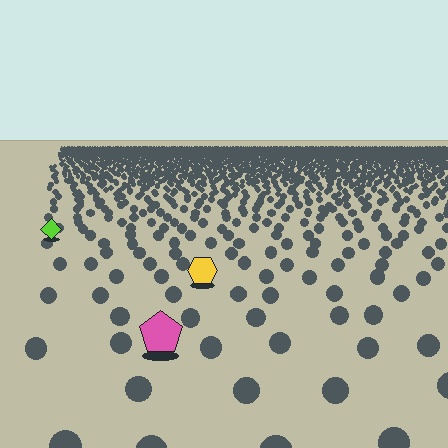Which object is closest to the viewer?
The pink pentagon is closest. The texture marks near it are larger and more spread out.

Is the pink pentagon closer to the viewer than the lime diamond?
Yes. The pink pentagon is closer — you can tell from the texture gradient: the ground texture is coarser near it.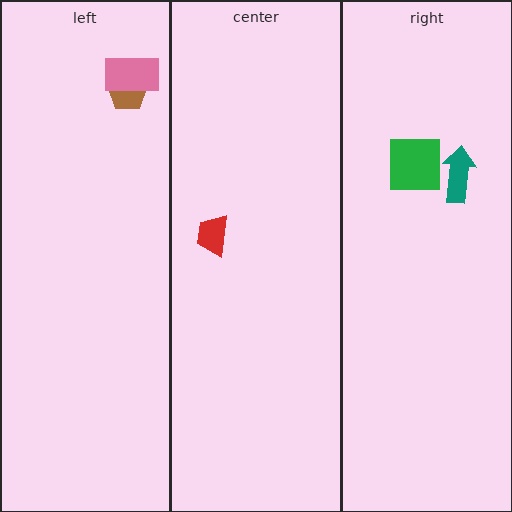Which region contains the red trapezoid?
The center region.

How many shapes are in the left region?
2.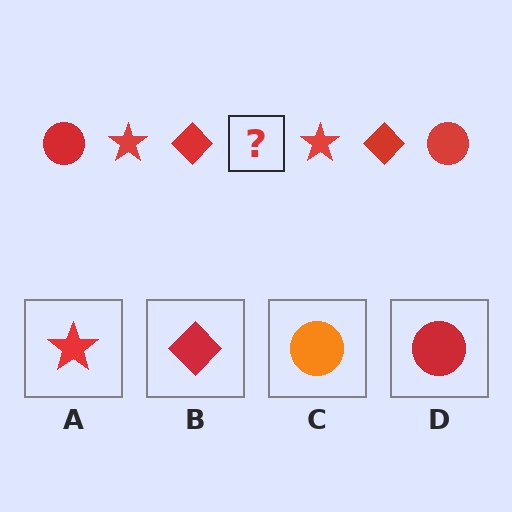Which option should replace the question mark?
Option D.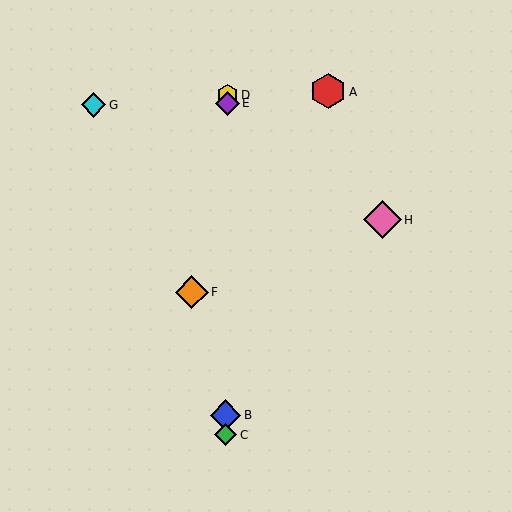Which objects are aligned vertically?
Objects B, C, D, E are aligned vertically.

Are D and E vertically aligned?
Yes, both are at x≈228.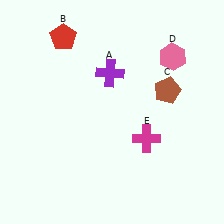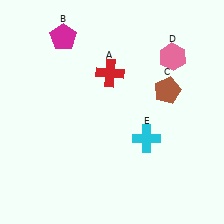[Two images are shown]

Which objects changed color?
A changed from purple to red. B changed from red to magenta. E changed from magenta to cyan.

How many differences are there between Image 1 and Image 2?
There are 3 differences between the two images.